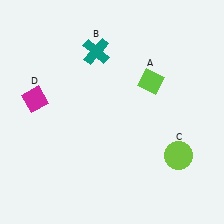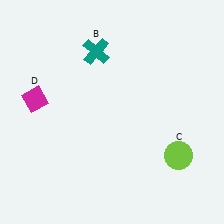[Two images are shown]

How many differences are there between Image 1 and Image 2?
There is 1 difference between the two images.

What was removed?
The lime diamond (A) was removed in Image 2.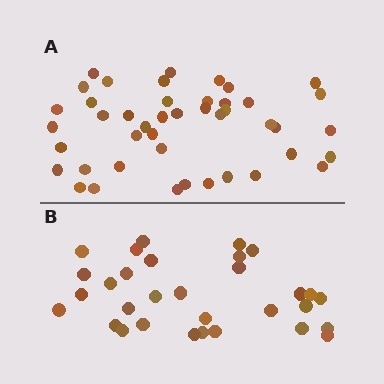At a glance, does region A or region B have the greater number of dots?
Region A (the top region) has more dots.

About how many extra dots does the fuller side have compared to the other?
Region A has approximately 15 more dots than region B.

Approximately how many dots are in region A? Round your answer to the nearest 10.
About 40 dots. (The exact count is 44, which rounds to 40.)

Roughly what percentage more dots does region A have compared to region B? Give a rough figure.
About 40% more.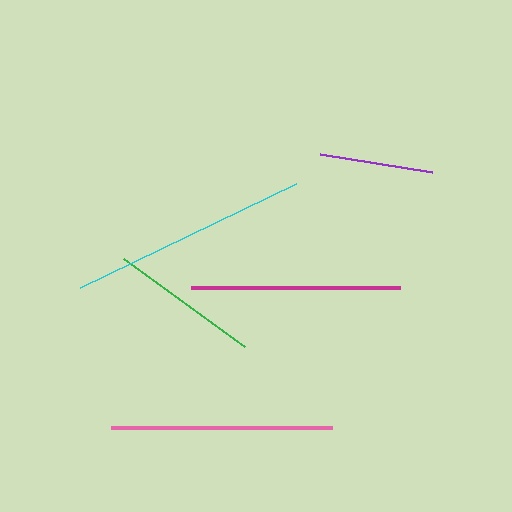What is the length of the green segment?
The green segment is approximately 149 pixels long.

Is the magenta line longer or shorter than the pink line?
The pink line is longer than the magenta line.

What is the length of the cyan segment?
The cyan segment is approximately 240 pixels long.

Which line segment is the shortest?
The purple line is the shortest at approximately 114 pixels.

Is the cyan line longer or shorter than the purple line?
The cyan line is longer than the purple line.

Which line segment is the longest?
The cyan line is the longest at approximately 240 pixels.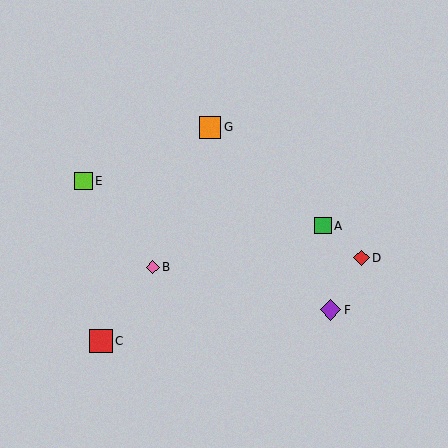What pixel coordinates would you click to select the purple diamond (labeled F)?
Click at (330, 310) to select the purple diamond F.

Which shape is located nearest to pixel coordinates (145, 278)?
The pink diamond (labeled B) at (153, 267) is nearest to that location.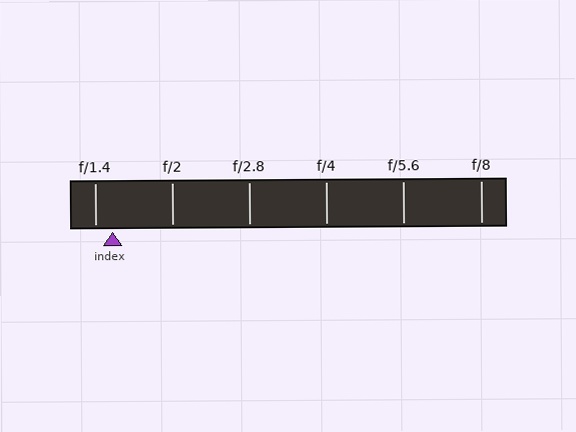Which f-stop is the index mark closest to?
The index mark is closest to f/1.4.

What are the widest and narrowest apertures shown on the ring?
The widest aperture shown is f/1.4 and the narrowest is f/8.